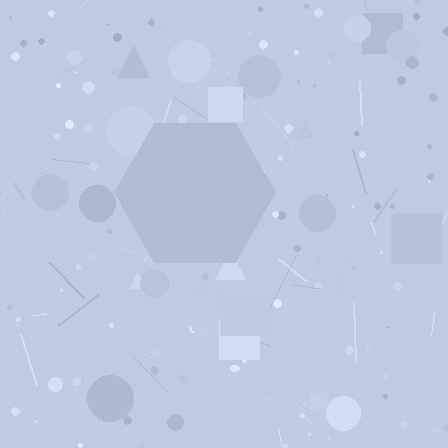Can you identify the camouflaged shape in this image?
The camouflaged shape is a hexagon.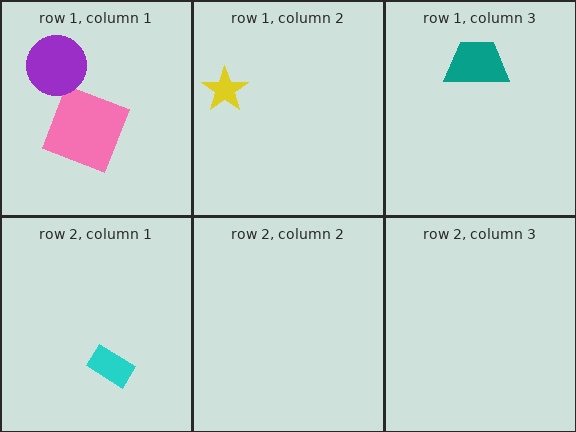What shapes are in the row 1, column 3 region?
The teal trapezoid.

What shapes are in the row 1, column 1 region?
The pink square, the purple circle.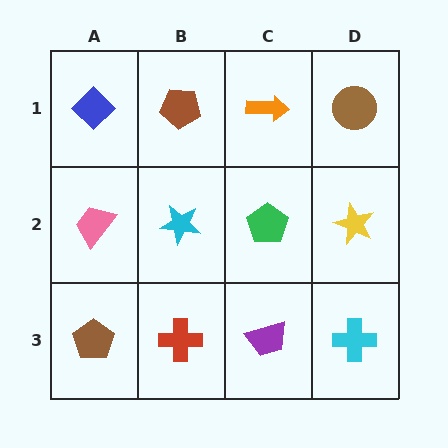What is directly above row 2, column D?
A brown circle.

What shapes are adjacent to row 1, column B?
A cyan star (row 2, column B), a blue diamond (row 1, column A), an orange arrow (row 1, column C).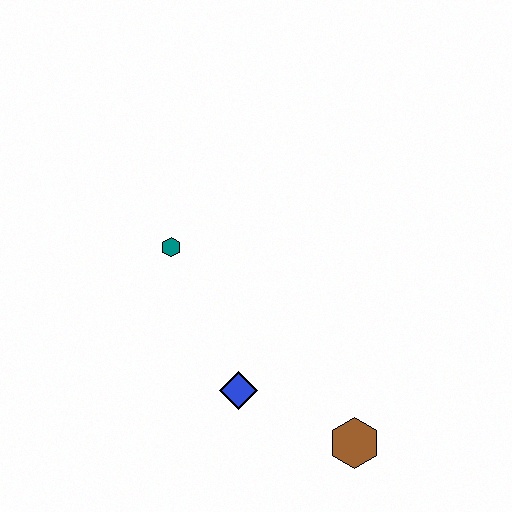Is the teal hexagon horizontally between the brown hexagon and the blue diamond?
No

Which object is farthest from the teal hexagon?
The brown hexagon is farthest from the teal hexagon.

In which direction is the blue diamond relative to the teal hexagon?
The blue diamond is below the teal hexagon.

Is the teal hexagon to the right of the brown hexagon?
No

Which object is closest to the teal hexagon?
The blue diamond is closest to the teal hexagon.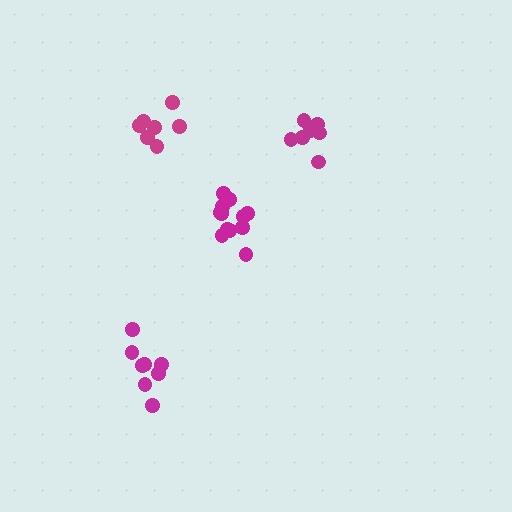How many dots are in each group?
Group 1: 7 dots, Group 2: 7 dots, Group 3: 12 dots, Group 4: 8 dots (34 total).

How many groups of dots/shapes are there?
There are 4 groups.